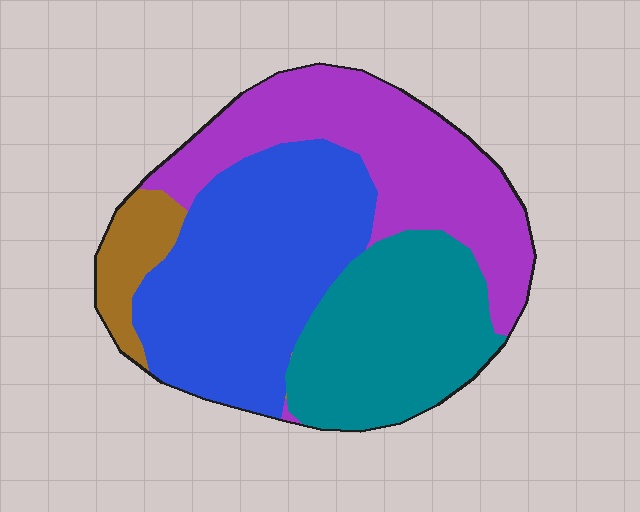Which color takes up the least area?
Brown, at roughly 5%.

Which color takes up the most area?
Blue, at roughly 35%.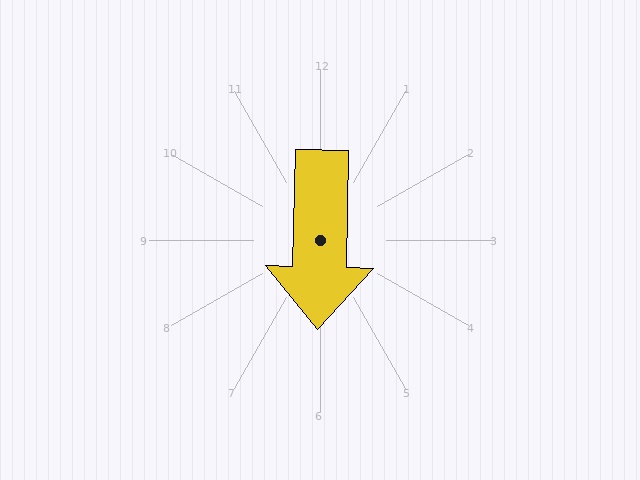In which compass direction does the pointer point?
South.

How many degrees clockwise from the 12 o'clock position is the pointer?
Approximately 181 degrees.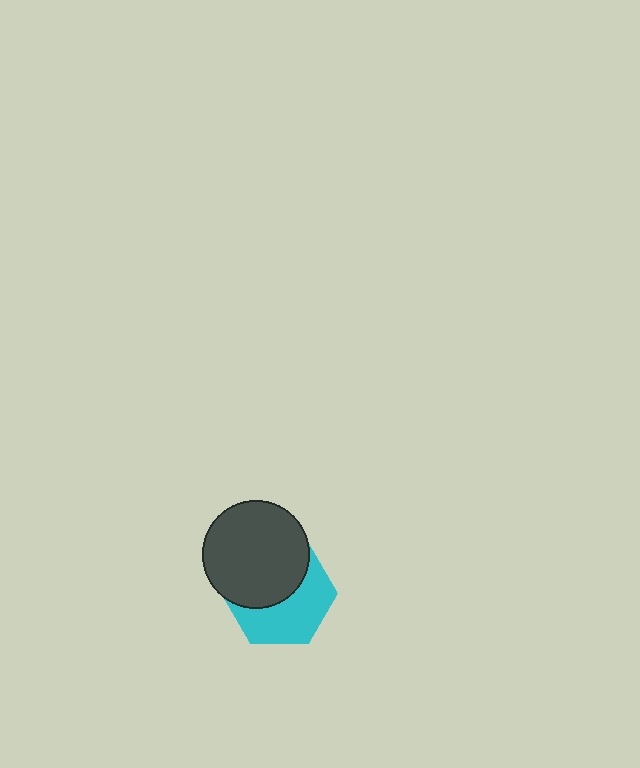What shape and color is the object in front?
The object in front is a dark gray circle.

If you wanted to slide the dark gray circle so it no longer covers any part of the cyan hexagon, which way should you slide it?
Slide it up — that is the most direct way to separate the two shapes.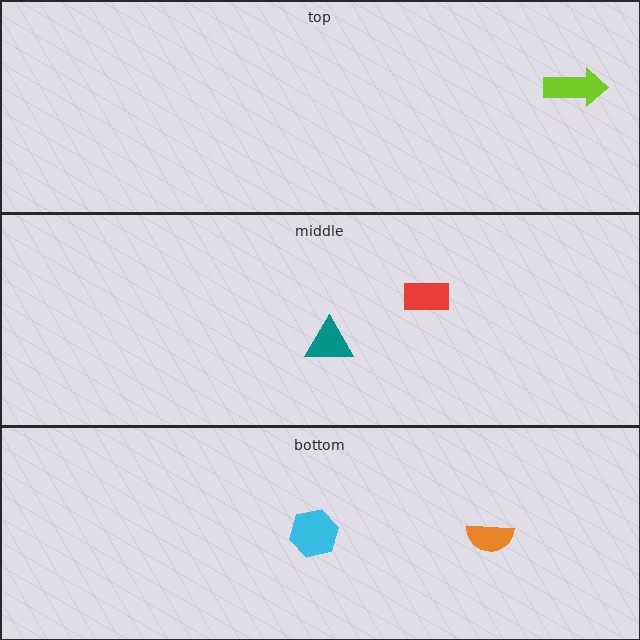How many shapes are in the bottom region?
2.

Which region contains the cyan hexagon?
The bottom region.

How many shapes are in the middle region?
2.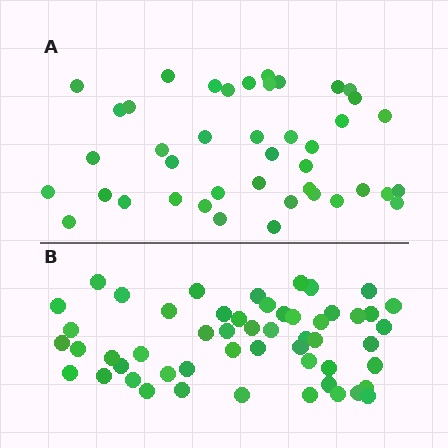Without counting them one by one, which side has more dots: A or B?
Region B (the bottom region) has more dots.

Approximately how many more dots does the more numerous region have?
Region B has roughly 12 or so more dots than region A.